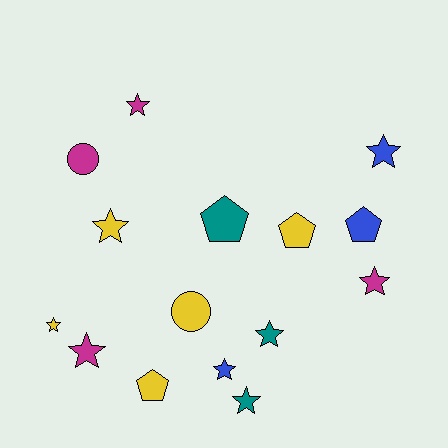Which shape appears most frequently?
Star, with 9 objects.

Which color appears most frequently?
Yellow, with 5 objects.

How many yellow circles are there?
There is 1 yellow circle.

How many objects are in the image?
There are 15 objects.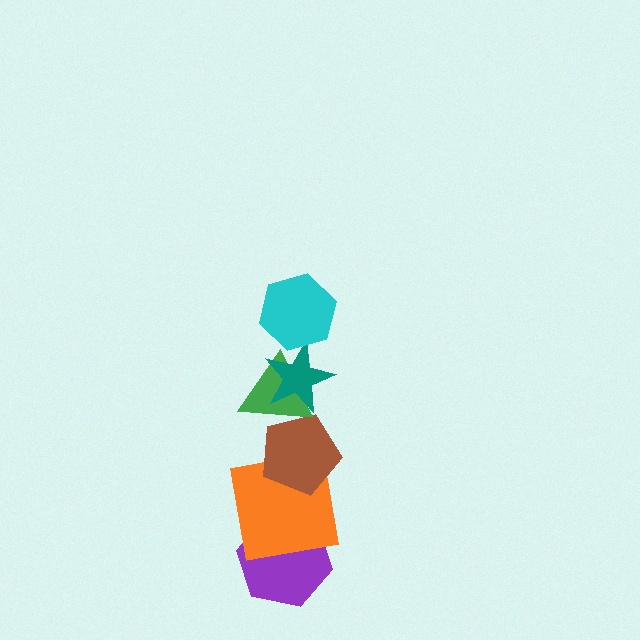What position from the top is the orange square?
The orange square is 5th from the top.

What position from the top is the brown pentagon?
The brown pentagon is 4th from the top.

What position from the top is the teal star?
The teal star is 2nd from the top.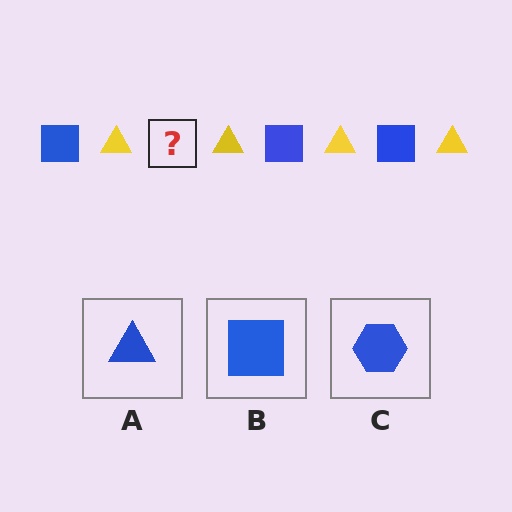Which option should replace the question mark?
Option B.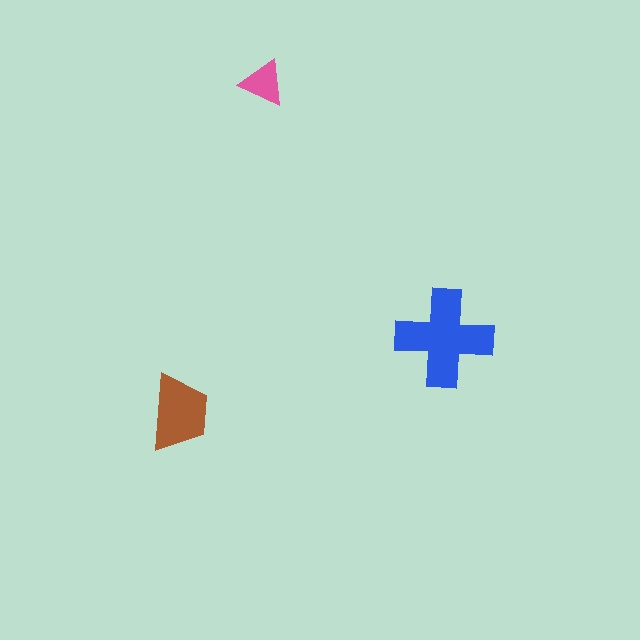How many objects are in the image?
There are 3 objects in the image.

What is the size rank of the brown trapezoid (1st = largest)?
2nd.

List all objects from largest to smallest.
The blue cross, the brown trapezoid, the pink triangle.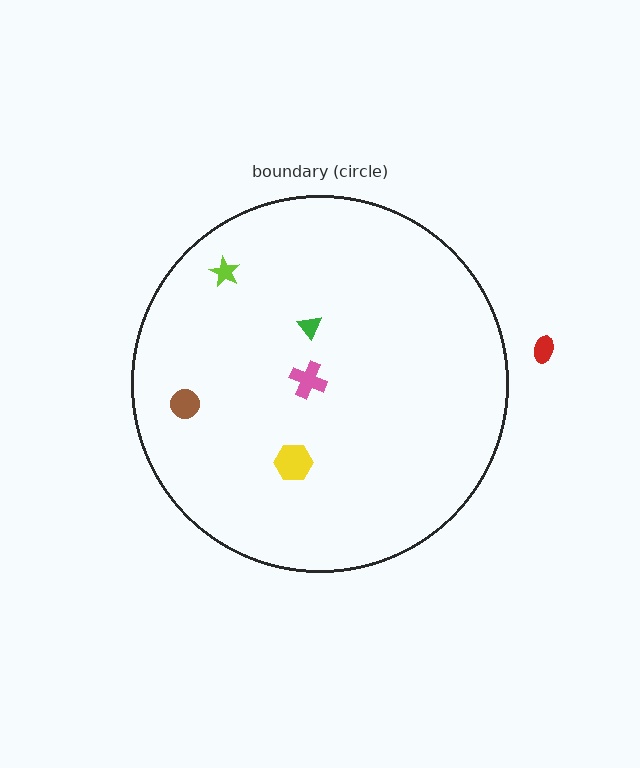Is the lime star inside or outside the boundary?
Inside.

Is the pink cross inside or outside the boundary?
Inside.